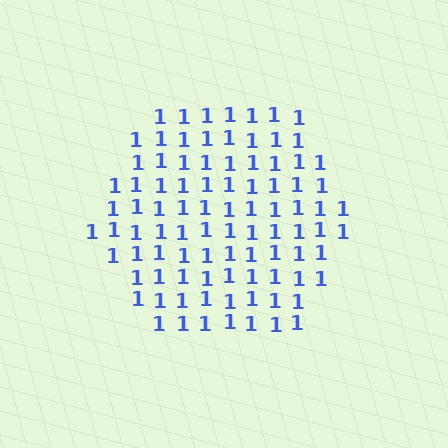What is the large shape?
The large shape is a hexagon.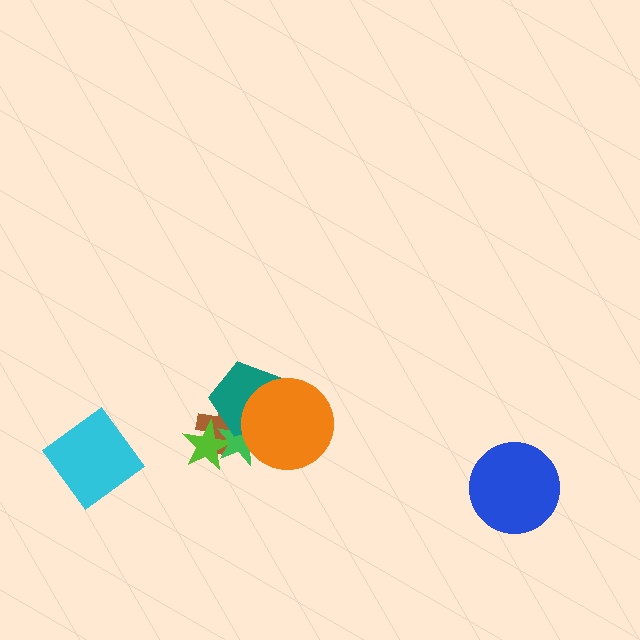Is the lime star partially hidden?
Yes, it is partially covered by another shape.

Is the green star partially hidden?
Yes, it is partially covered by another shape.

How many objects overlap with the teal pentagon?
3 objects overlap with the teal pentagon.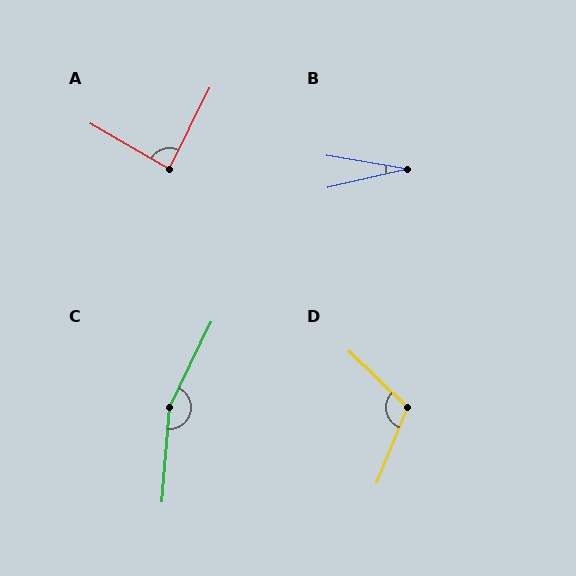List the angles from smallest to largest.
B (22°), A (86°), D (113°), C (159°).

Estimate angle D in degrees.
Approximately 113 degrees.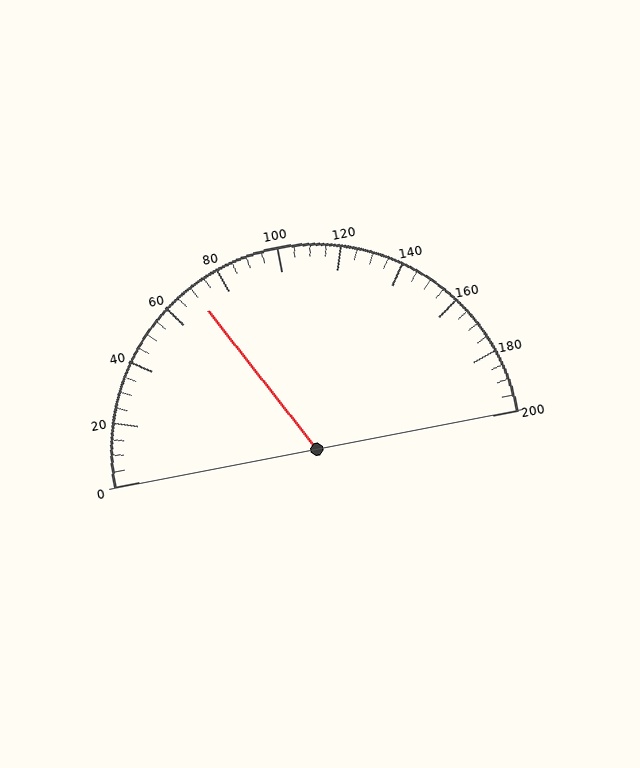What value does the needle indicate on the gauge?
The needle indicates approximately 70.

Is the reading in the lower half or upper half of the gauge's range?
The reading is in the lower half of the range (0 to 200).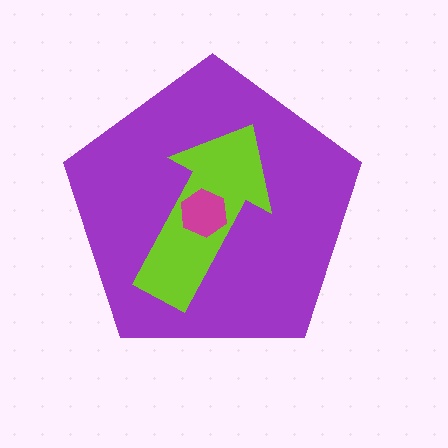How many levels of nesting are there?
3.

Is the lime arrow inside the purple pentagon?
Yes.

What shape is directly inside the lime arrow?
The magenta hexagon.